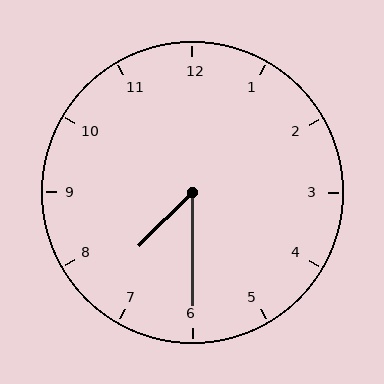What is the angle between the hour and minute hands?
Approximately 45 degrees.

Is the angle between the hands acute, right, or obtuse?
It is acute.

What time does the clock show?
7:30.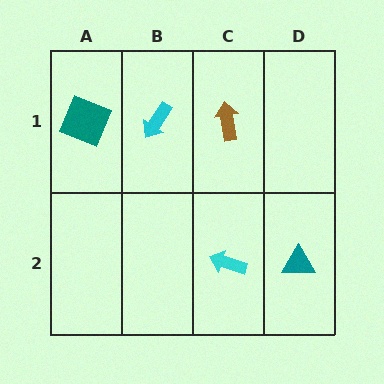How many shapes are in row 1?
3 shapes.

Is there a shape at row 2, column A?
No, that cell is empty.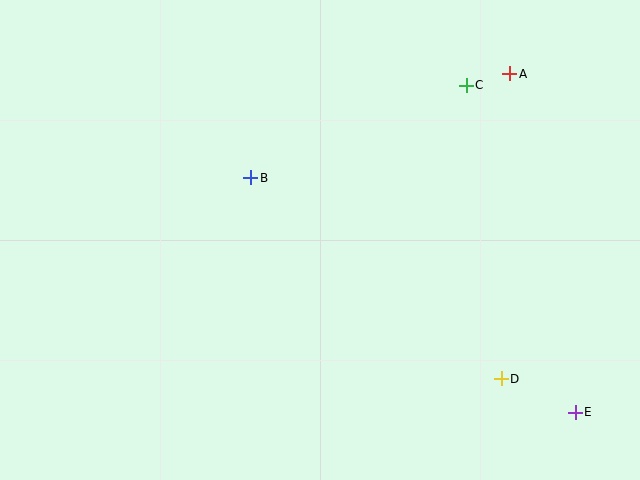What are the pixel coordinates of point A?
Point A is at (510, 74).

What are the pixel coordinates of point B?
Point B is at (251, 178).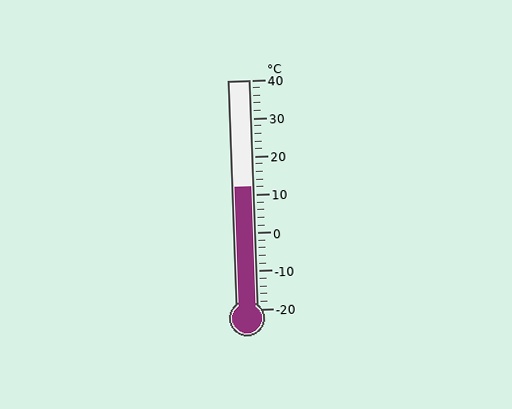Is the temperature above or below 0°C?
The temperature is above 0°C.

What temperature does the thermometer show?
The thermometer shows approximately 12°C.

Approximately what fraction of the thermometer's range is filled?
The thermometer is filled to approximately 55% of its range.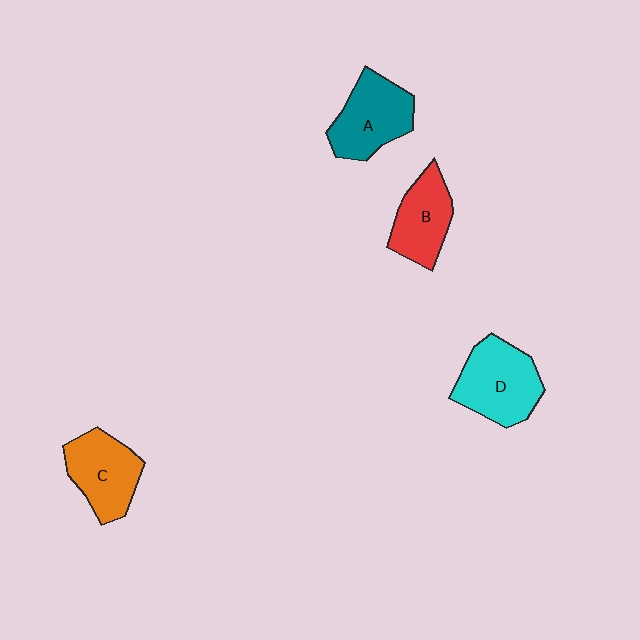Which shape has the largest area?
Shape D (cyan).